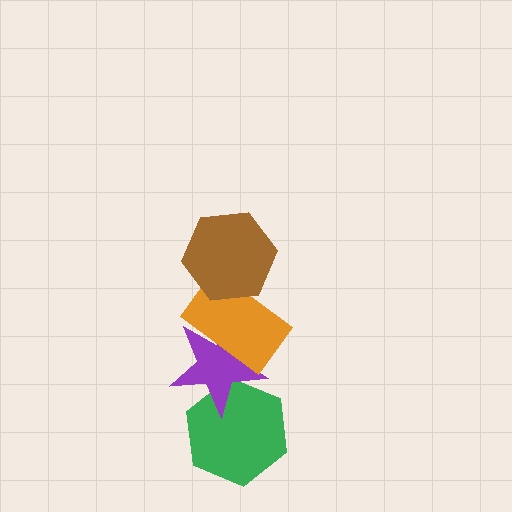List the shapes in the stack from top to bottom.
From top to bottom: the brown hexagon, the orange rectangle, the purple star, the green hexagon.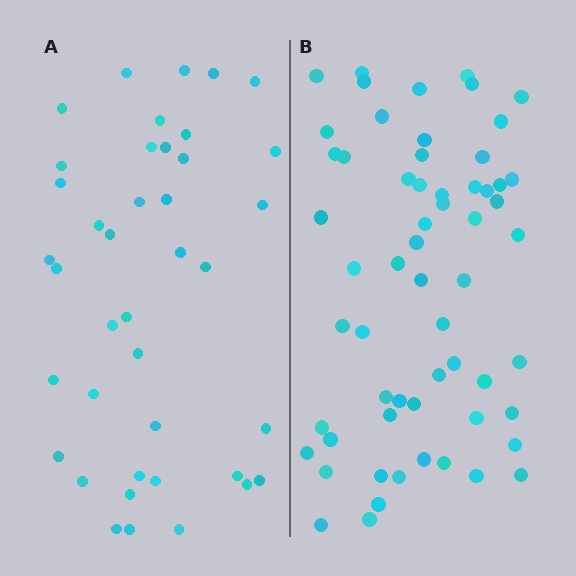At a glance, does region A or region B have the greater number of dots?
Region B (the right region) has more dots.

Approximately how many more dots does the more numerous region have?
Region B has approximately 20 more dots than region A.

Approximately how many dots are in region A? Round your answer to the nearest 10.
About 40 dots.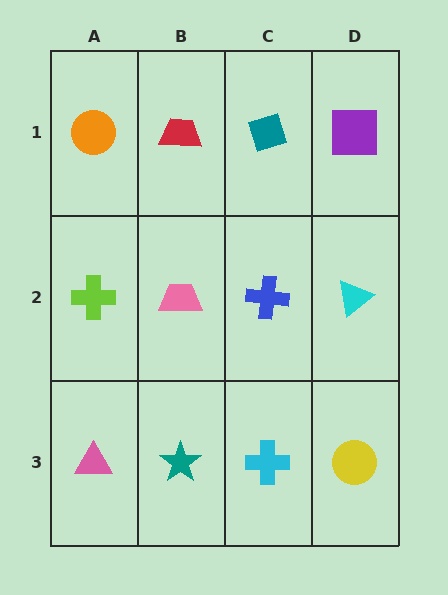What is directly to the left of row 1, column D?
A teal diamond.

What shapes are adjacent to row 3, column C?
A blue cross (row 2, column C), a teal star (row 3, column B), a yellow circle (row 3, column D).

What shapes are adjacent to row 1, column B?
A pink trapezoid (row 2, column B), an orange circle (row 1, column A), a teal diamond (row 1, column C).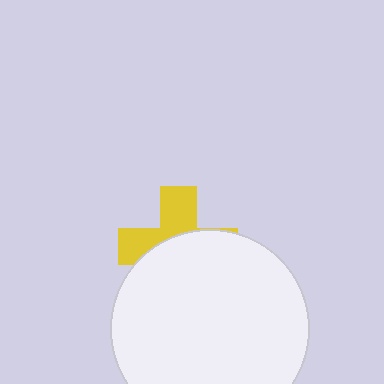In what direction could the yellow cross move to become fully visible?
The yellow cross could move up. That would shift it out from behind the white circle entirely.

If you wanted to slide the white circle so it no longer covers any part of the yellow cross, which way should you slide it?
Slide it down — that is the most direct way to separate the two shapes.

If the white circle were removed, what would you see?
You would see the complete yellow cross.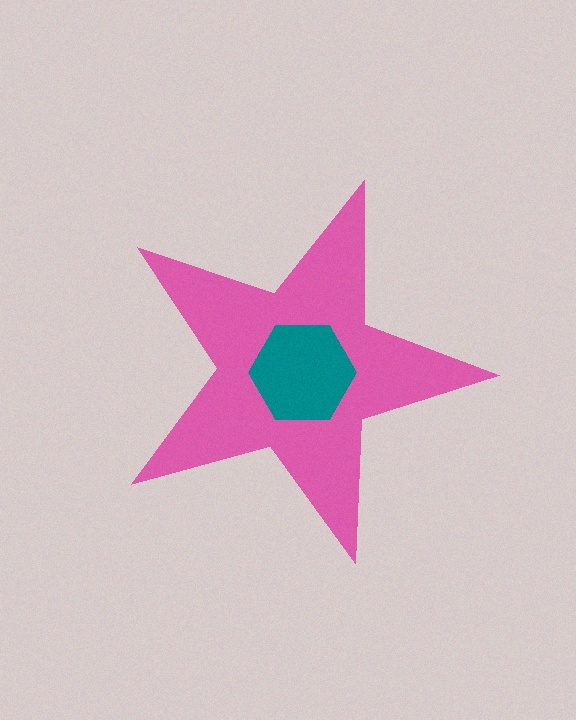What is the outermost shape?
The pink star.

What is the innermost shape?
The teal hexagon.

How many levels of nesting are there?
2.